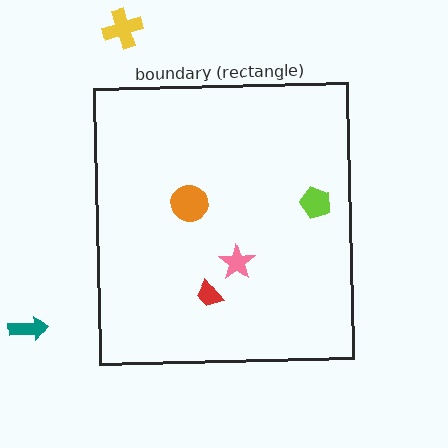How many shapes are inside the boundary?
4 inside, 2 outside.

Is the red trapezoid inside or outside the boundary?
Inside.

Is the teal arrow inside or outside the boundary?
Outside.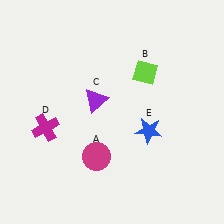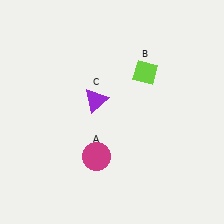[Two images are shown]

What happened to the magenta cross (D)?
The magenta cross (D) was removed in Image 2. It was in the bottom-left area of Image 1.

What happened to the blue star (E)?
The blue star (E) was removed in Image 2. It was in the bottom-right area of Image 1.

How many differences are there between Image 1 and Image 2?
There are 2 differences between the two images.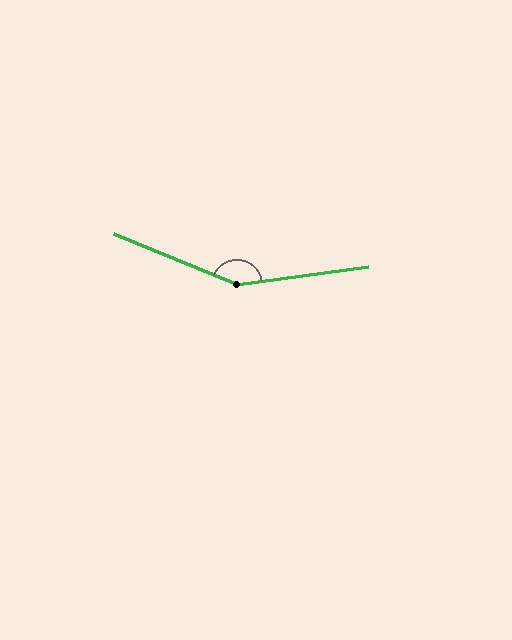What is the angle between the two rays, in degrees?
Approximately 150 degrees.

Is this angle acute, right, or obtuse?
It is obtuse.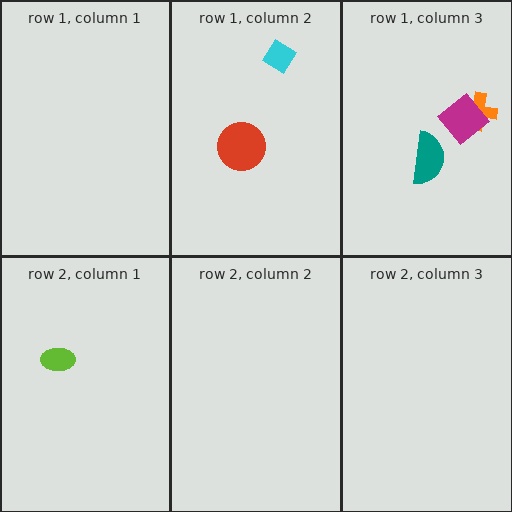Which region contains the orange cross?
The row 1, column 3 region.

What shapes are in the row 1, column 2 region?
The red circle, the cyan diamond.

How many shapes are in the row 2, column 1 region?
1.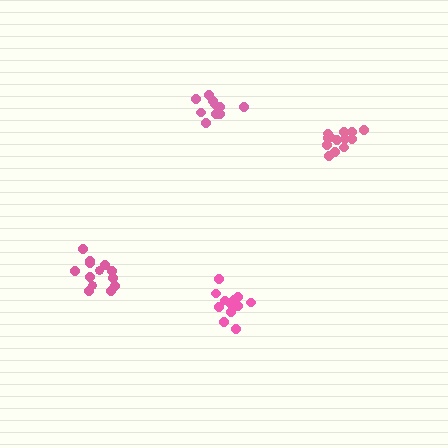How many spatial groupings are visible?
There are 4 spatial groupings.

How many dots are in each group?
Group 1: 13 dots, Group 2: 13 dots, Group 3: 16 dots, Group 4: 11 dots (53 total).